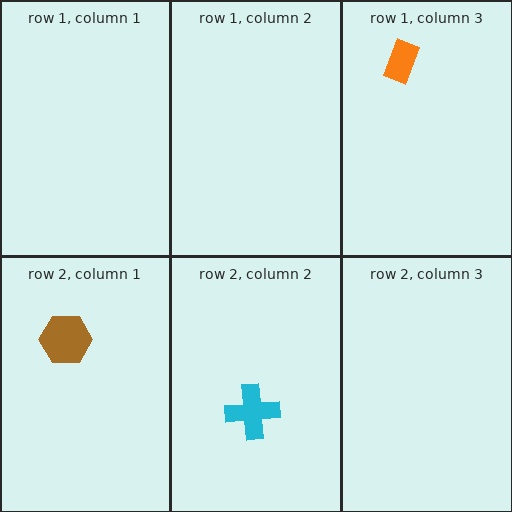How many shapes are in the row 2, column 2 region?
1.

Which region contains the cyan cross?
The row 2, column 2 region.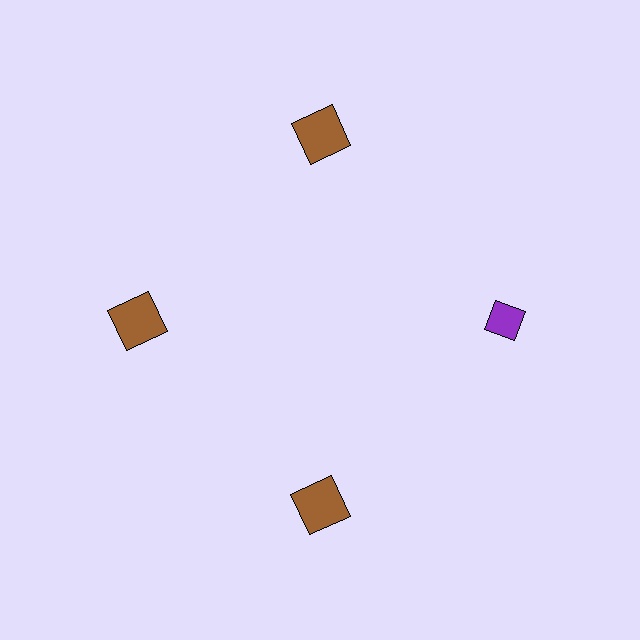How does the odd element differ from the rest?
It differs in both color (purple instead of brown) and shape (diamond instead of square).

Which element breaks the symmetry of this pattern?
The purple diamond at roughly the 3 o'clock position breaks the symmetry. All other shapes are brown squares.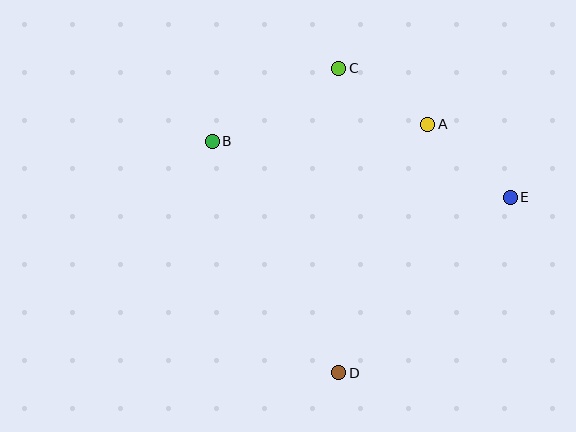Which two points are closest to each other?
Points A and C are closest to each other.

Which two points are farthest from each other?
Points C and D are farthest from each other.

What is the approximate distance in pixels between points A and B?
The distance between A and B is approximately 216 pixels.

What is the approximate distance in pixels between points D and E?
The distance between D and E is approximately 245 pixels.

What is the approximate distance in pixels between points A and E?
The distance between A and E is approximately 110 pixels.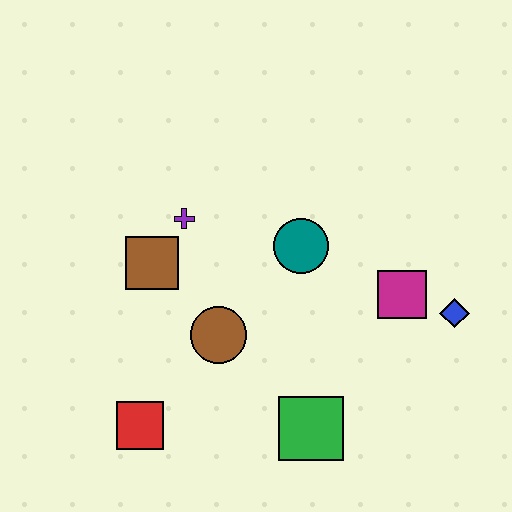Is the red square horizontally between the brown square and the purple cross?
No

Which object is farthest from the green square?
The purple cross is farthest from the green square.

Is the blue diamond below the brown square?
Yes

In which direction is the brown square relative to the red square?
The brown square is above the red square.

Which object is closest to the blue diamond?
The magenta square is closest to the blue diamond.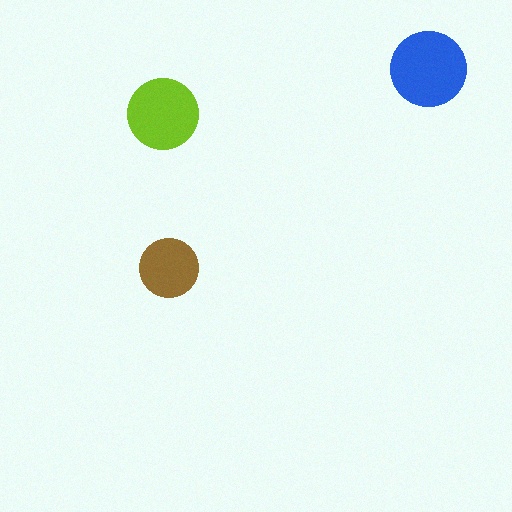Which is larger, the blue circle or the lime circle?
The blue one.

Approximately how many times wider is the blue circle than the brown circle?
About 1.5 times wider.